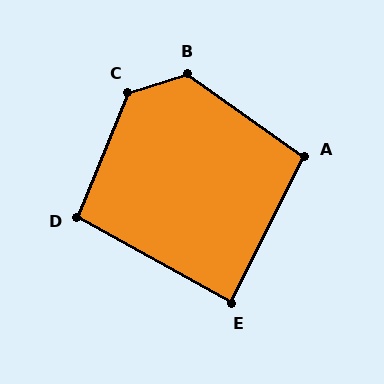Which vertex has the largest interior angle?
C, at approximately 130 degrees.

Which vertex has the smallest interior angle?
E, at approximately 88 degrees.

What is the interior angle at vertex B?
Approximately 127 degrees (obtuse).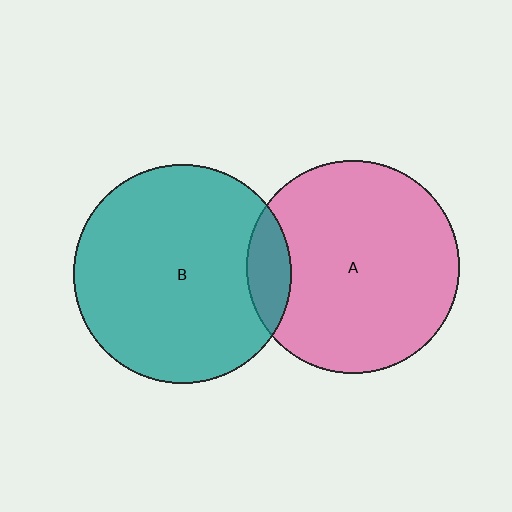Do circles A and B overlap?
Yes.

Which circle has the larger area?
Circle B (teal).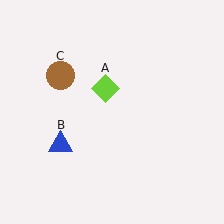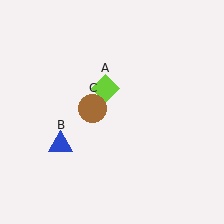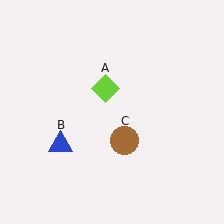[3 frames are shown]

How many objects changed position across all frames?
1 object changed position: brown circle (object C).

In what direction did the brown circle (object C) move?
The brown circle (object C) moved down and to the right.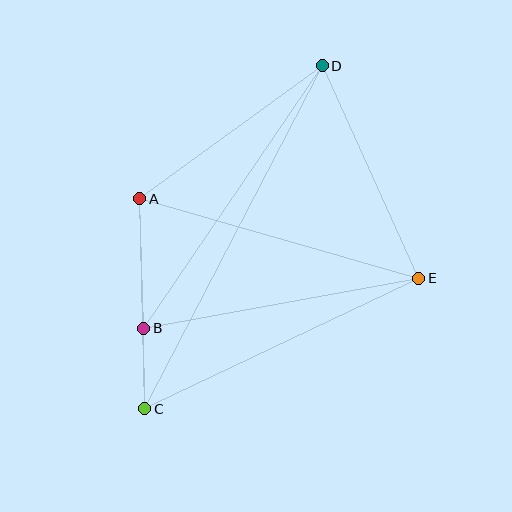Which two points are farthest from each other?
Points C and D are farthest from each other.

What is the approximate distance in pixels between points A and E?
The distance between A and E is approximately 290 pixels.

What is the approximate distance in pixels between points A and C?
The distance between A and C is approximately 210 pixels.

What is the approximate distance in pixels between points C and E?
The distance between C and E is approximately 303 pixels.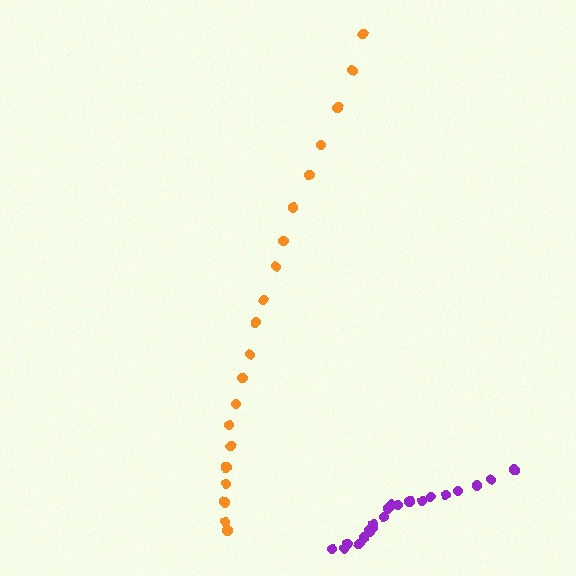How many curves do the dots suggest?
There are 2 distinct paths.